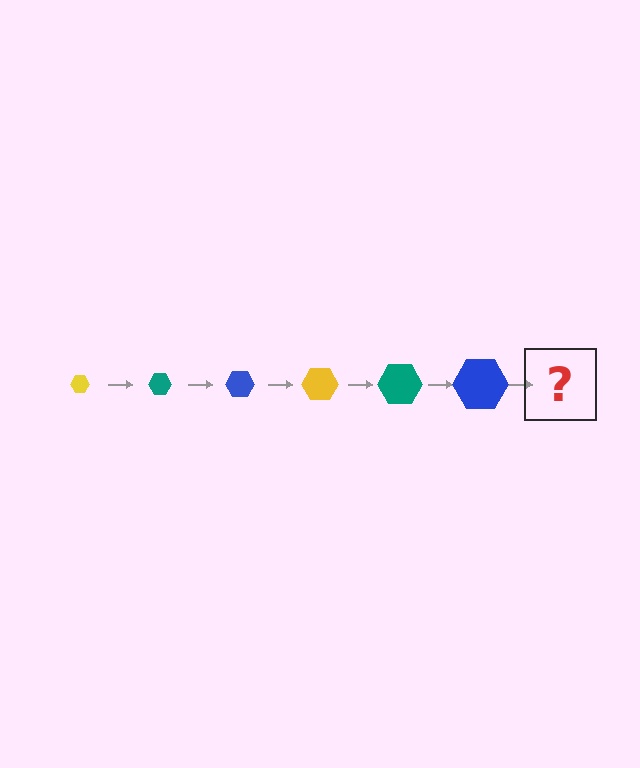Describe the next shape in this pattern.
It should be a yellow hexagon, larger than the previous one.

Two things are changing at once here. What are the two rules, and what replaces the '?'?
The two rules are that the hexagon grows larger each step and the color cycles through yellow, teal, and blue. The '?' should be a yellow hexagon, larger than the previous one.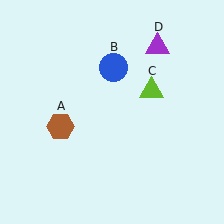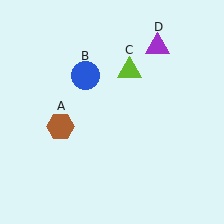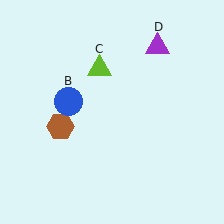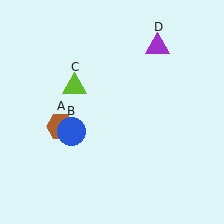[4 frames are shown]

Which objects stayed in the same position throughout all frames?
Brown hexagon (object A) and purple triangle (object D) remained stationary.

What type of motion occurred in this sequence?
The blue circle (object B), lime triangle (object C) rotated counterclockwise around the center of the scene.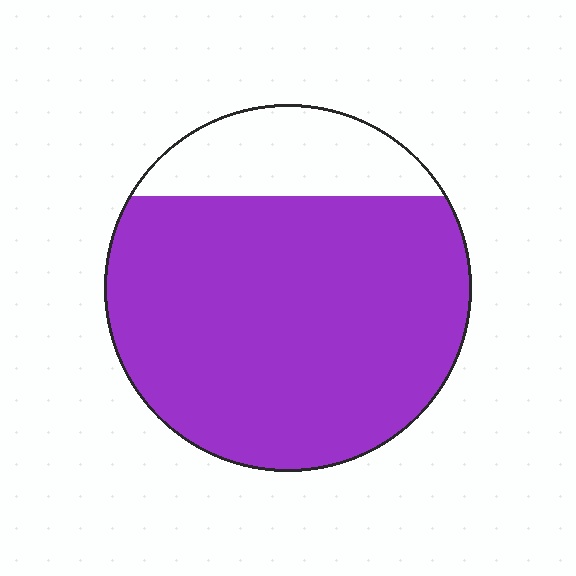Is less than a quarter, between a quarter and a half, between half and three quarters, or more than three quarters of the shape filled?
More than three quarters.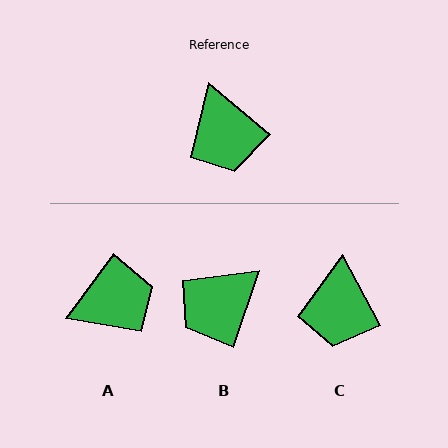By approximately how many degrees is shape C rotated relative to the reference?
Approximately 23 degrees clockwise.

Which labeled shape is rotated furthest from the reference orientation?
A, about 93 degrees away.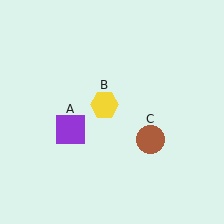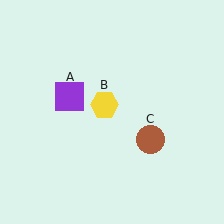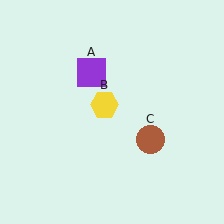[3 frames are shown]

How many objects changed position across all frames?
1 object changed position: purple square (object A).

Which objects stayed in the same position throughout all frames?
Yellow hexagon (object B) and brown circle (object C) remained stationary.